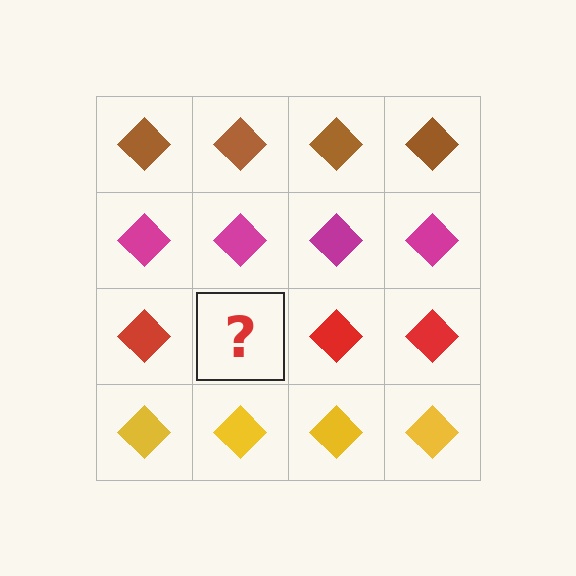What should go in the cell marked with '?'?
The missing cell should contain a red diamond.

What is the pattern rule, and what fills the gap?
The rule is that each row has a consistent color. The gap should be filled with a red diamond.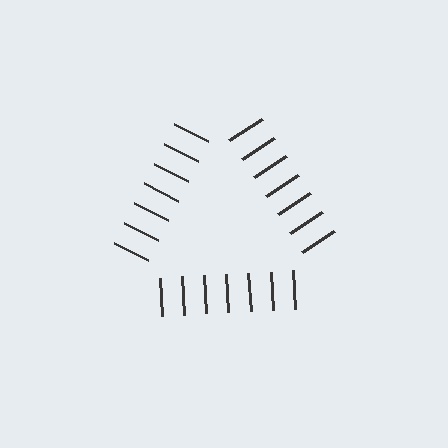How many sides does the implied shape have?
3 sides — the line-ends trace a triangle.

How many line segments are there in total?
21 — 7 along each of the 3 edges.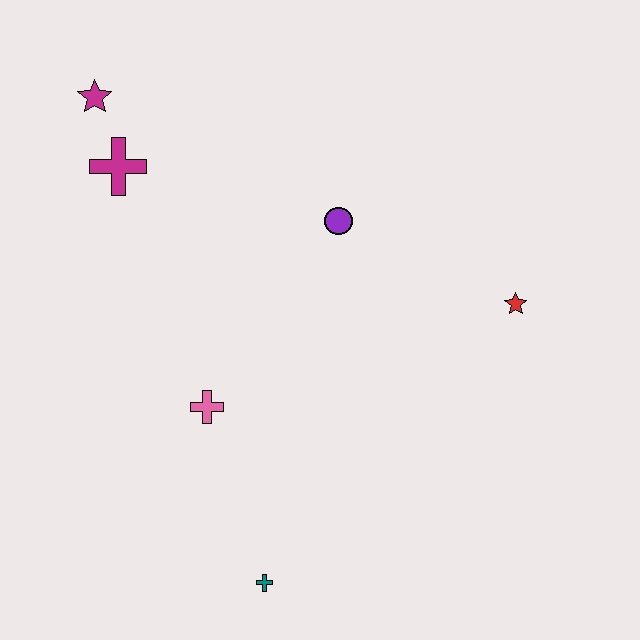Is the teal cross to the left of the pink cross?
No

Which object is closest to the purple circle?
The red star is closest to the purple circle.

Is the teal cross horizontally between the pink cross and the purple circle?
Yes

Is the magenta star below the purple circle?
No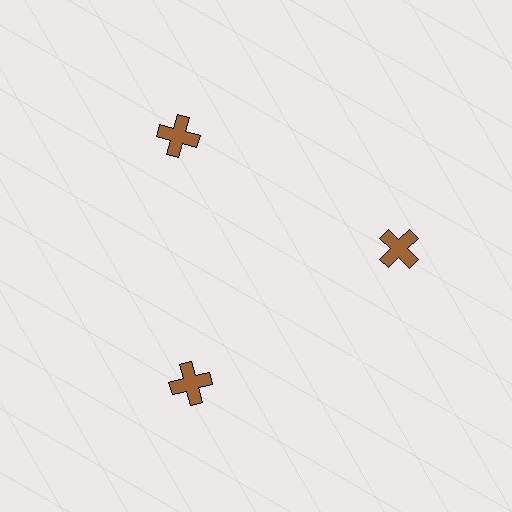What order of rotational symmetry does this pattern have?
This pattern has 3-fold rotational symmetry.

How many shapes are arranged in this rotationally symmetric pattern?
There are 3 shapes, arranged in 3 groups of 1.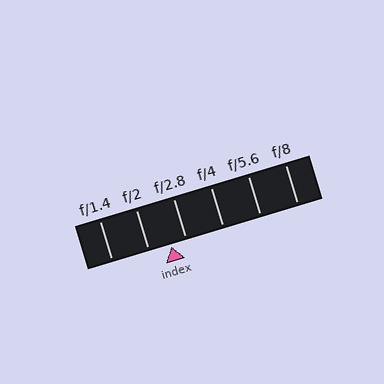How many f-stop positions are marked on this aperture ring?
There are 6 f-stop positions marked.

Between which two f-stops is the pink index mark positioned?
The index mark is between f/2 and f/2.8.